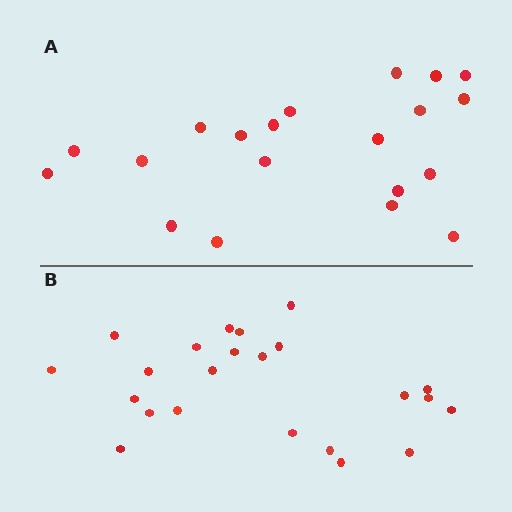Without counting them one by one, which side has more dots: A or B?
Region B (the bottom region) has more dots.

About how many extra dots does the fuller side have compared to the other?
Region B has just a few more — roughly 2 or 3 more dots than region A.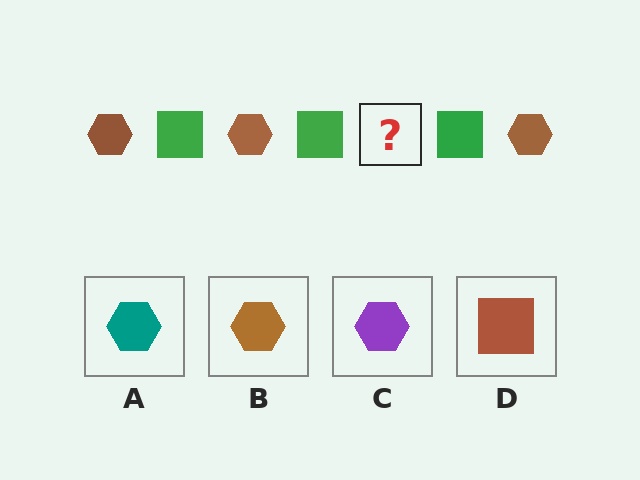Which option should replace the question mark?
Option B.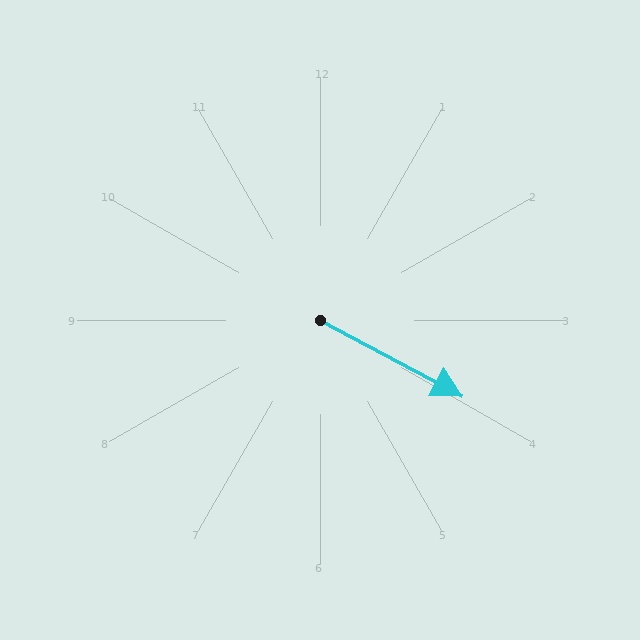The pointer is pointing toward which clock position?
Roughly 4 o'clock.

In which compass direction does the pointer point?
Southeast.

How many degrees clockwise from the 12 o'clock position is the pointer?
Approximately 118 degrees.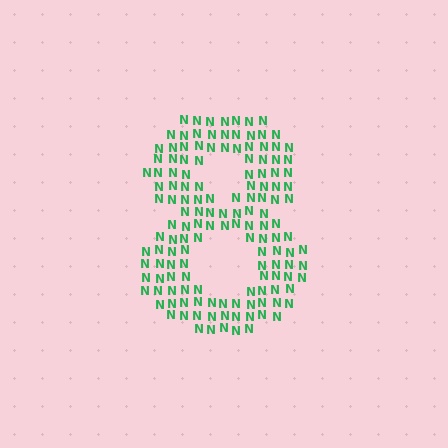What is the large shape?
The large shape is the digit 8.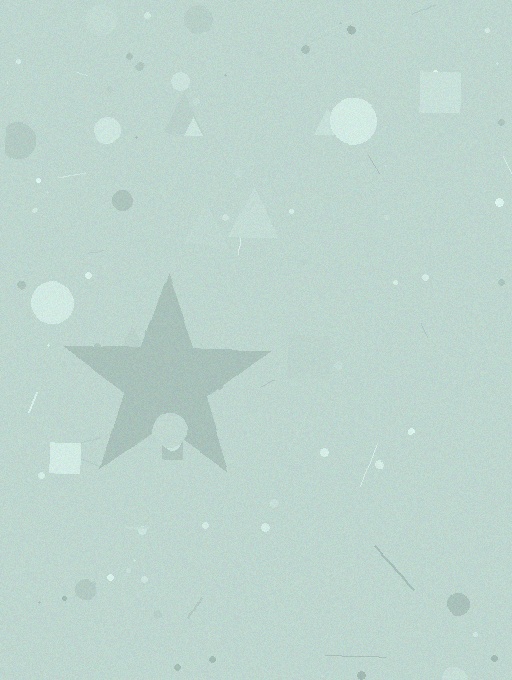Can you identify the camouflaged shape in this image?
The camouflaged shape is a star.